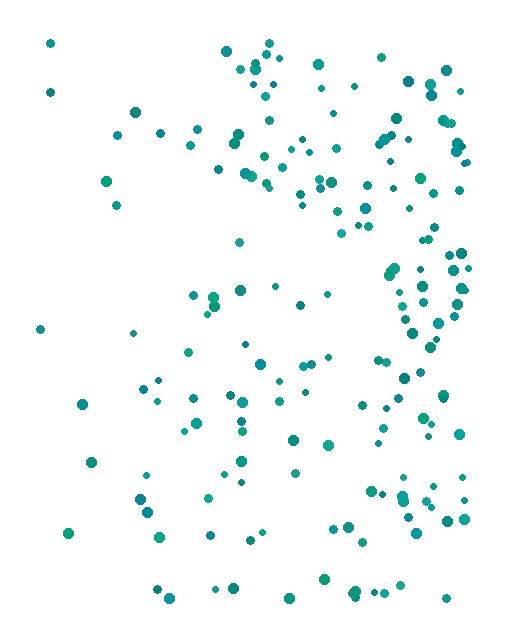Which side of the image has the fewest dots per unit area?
The left.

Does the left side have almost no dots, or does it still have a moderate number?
Still a moderate number, just noticeably fewer than the right.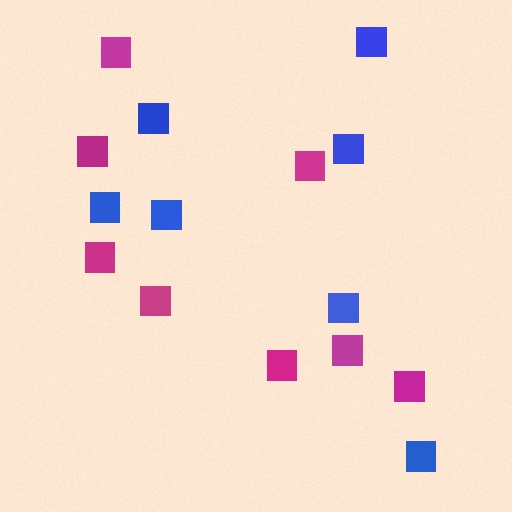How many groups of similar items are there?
There are 2 groups: one group of magenta squares (8) and one group of blue squares (7).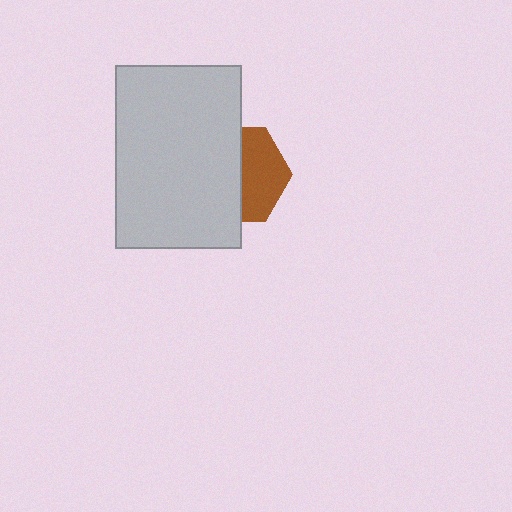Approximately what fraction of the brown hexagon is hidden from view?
Roughly 54% of the brown hexagon is hidden behind the light gray rectangle.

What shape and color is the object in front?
The object in front is a light gray rectangle.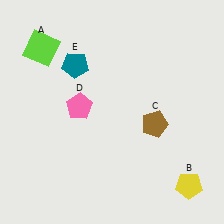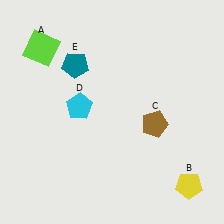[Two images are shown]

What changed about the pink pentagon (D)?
In Image 1, D is pink. In Image 2, it changed to cyan.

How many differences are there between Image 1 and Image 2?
There is 1 difference between the two images.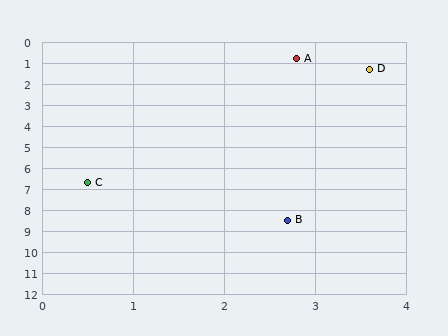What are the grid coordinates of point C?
Point C is at approximately (0.5, 6.7).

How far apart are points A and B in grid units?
Points A and B are about 7.7 grid units apart.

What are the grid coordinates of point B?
Point B is at approximately (2.7, 8.5).